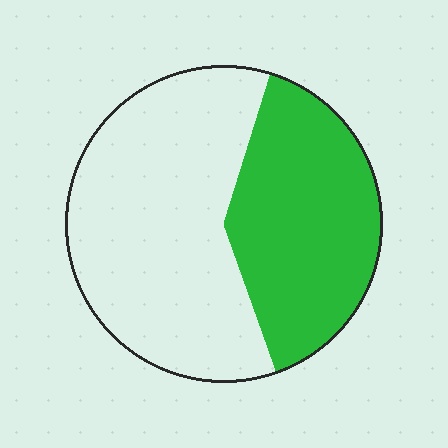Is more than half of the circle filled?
No.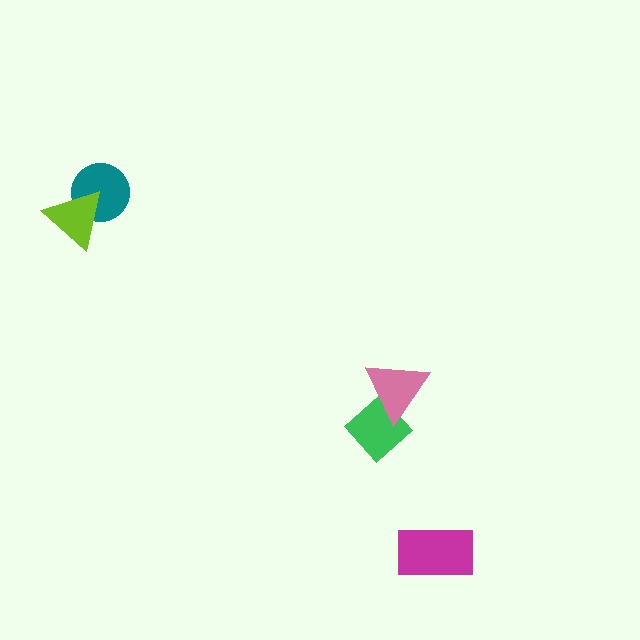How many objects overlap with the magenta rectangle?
0 objects overlap with the magenta rectangle.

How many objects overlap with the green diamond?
1 object overlaps with the green diamond.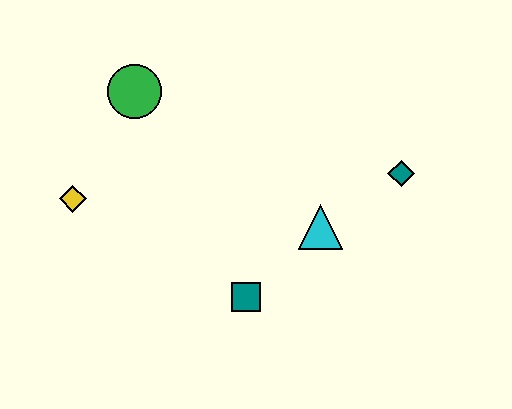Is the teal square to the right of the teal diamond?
No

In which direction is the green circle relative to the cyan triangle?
The green circle is to the left of the cyan triangle.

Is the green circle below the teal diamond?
No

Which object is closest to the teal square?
The cyan triangle is closest to the teal square.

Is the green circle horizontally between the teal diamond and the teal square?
No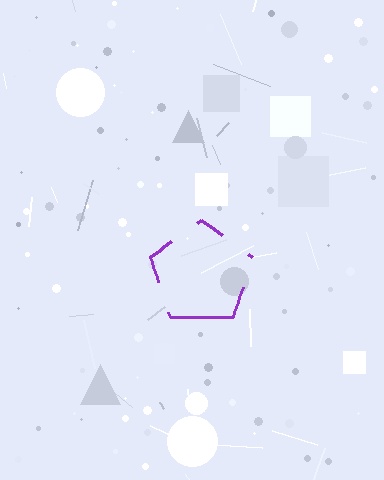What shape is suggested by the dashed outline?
The dashed outline suggests a pentagon.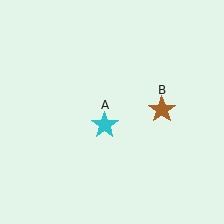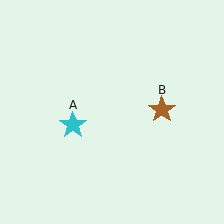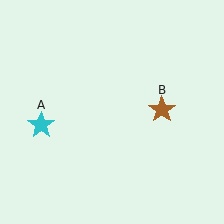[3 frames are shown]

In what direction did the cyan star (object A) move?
The cyan star (object A) moved left.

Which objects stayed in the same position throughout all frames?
Brown star (object B) remained stationary.